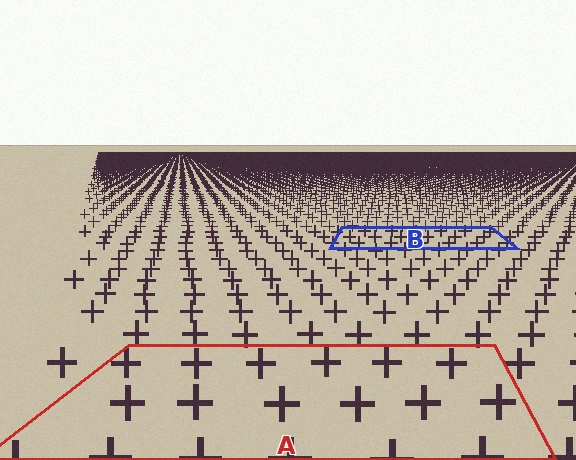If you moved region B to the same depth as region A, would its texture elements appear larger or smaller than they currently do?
They would appear larger. At a closer depth, the same texture elements are projected at a bigger on-screen size.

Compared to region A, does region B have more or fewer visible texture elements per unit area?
Region B has more texture elements per unit area — they are packed more densely because it is farther away.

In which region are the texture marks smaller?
The texture marks are smaller in region B, because it is farther away.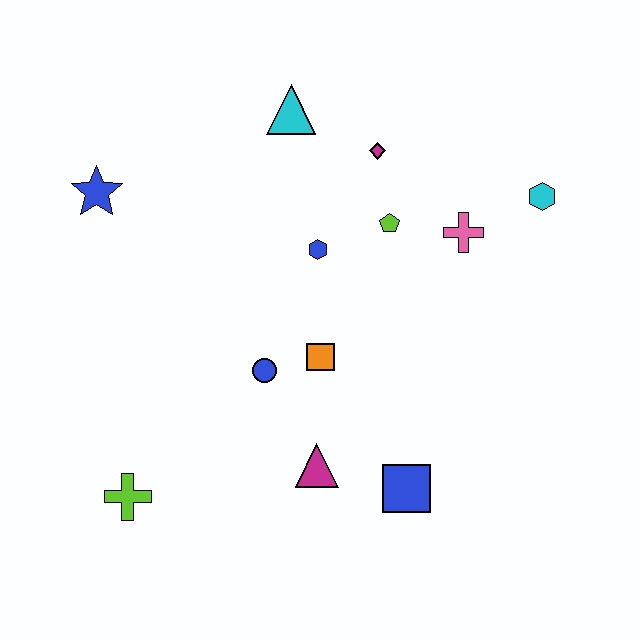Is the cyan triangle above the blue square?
Yes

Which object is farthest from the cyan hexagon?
The lime cross is farthest from the cyan hexagon.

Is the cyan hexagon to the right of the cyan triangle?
Yes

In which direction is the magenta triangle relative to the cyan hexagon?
The magenta triangle is below the cyan hexagon.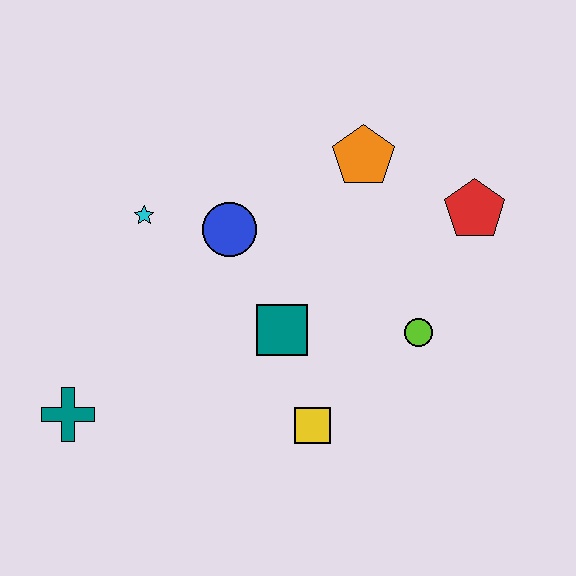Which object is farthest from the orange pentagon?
The teal cross is farthest from the orange pentagon.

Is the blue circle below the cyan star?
Yes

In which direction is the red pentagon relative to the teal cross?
The red pentagon is to the right of the teal cross.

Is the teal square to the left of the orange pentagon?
Yes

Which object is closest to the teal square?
The yellow square is closest to the teal square.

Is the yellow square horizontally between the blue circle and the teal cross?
No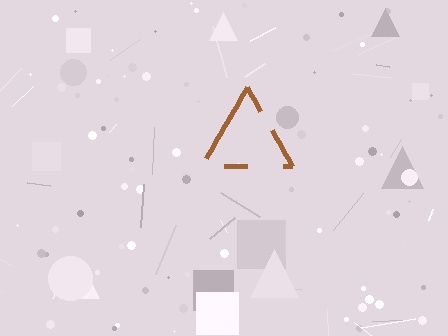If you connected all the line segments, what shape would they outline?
They would outline a triangle.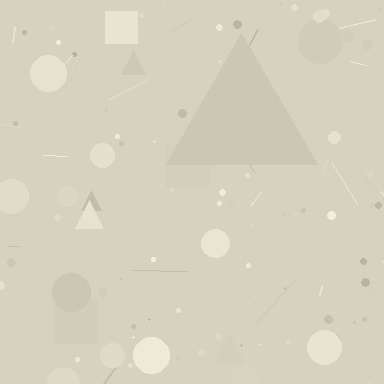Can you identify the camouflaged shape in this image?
The camouflaged shape is a triangle.